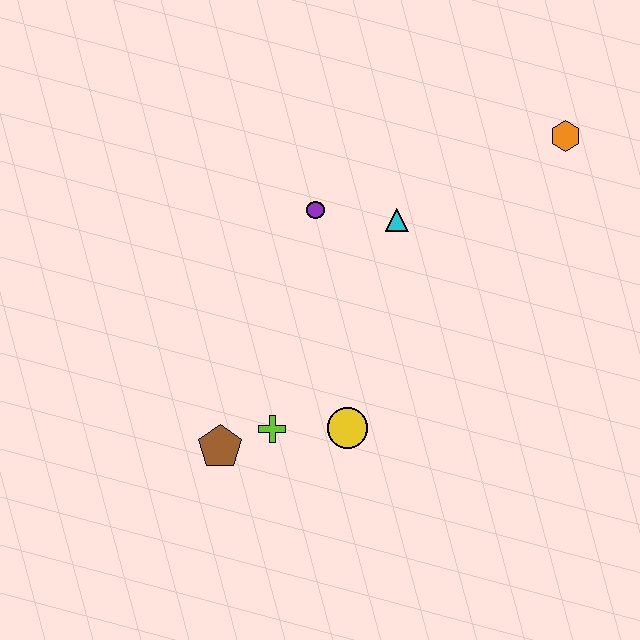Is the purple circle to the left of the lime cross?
No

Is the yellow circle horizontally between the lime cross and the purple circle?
No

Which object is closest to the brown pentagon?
The lime cross is closest to the brown pentagon.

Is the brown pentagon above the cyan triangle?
No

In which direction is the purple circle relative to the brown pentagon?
The purple circle is above the brown pentagon.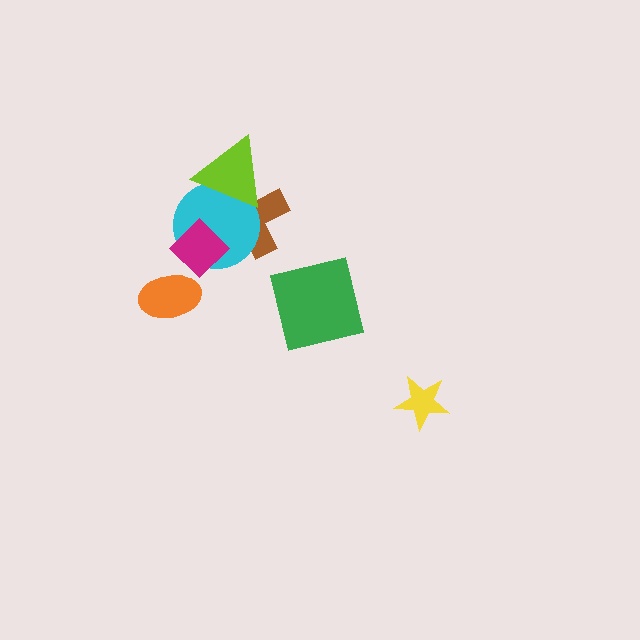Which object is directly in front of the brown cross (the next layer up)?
The cyan circle is directly in front of the brown cross.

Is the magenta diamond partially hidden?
No, no other shape covers it.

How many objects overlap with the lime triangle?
2 objects overlap with the lime triangle.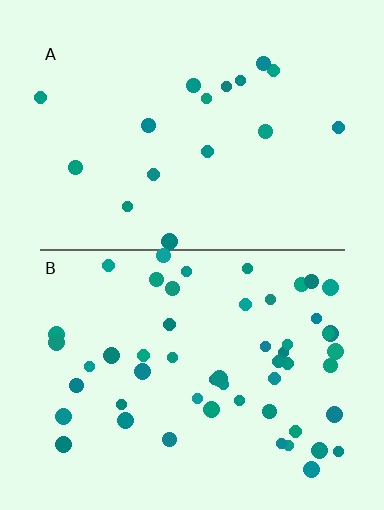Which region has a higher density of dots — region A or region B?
B (the bottom).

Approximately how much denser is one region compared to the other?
Approximately 3.1× — region B over region A.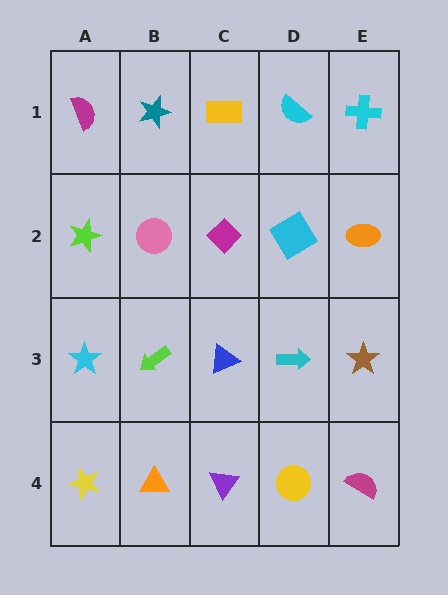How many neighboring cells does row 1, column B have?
3.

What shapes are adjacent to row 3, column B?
A pink circle (row 2, column B), an orange triangle (row 4, column B), a cyan star (row 3, column A), a blue triangle (row 3, column C).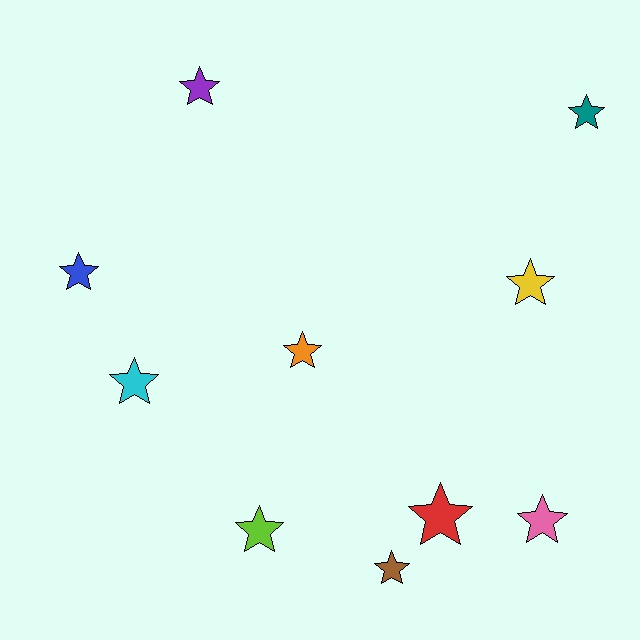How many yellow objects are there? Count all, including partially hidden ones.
There is 1 yellow object.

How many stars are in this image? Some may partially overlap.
There are 10 stars.